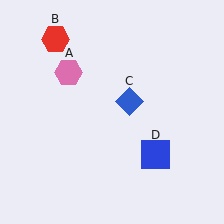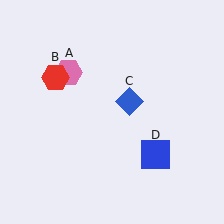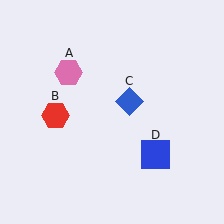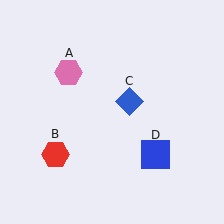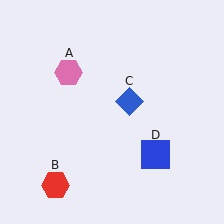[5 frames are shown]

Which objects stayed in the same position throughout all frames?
Pink hexagon (object A) and blue diamond (object C) and blue square (object D) remained stationary.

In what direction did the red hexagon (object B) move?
The red hexagon (object B) moved down.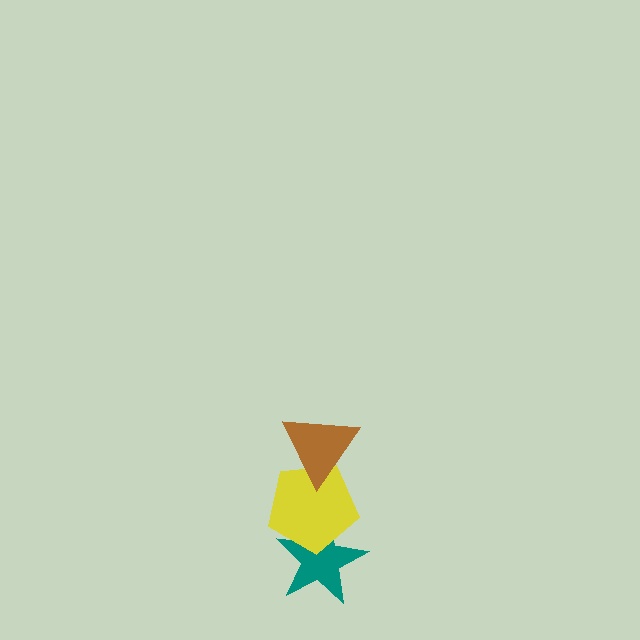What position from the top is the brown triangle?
The brown triangle is 1st from the top.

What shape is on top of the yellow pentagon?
The brown triangle is on top of the yellow pentagon.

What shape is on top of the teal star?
The yellow pentagon is on top of the teal star.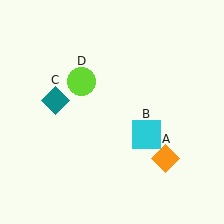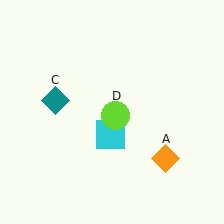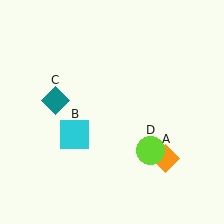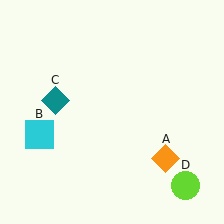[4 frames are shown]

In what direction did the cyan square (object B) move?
The cyan square (object B) moved left.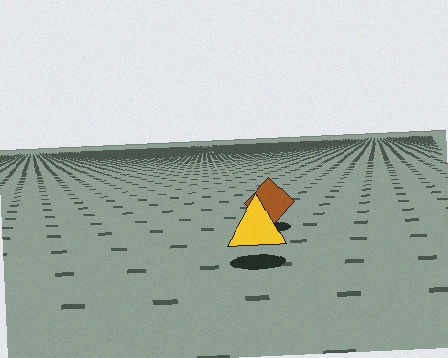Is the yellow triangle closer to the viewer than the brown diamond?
Yes. The yellow triangle is closer — you can tell from the texture gradient: the ground texture is coarser near it.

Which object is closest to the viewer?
The yellow triangle is closest. The texture marks near it are larger and more spread out.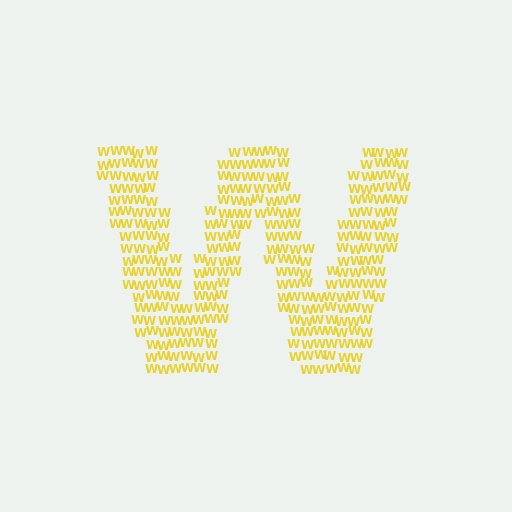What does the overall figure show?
The overall figure shows the letter W.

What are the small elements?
The small elements are letter W's.